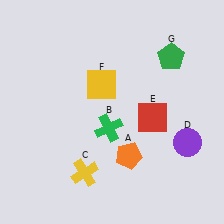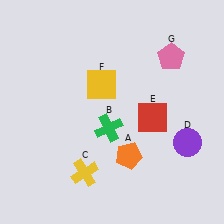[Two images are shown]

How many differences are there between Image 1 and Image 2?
There is 1 difference between the two images.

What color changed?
The pentagon (G) changed from green in Image 1 to pink in Image 2.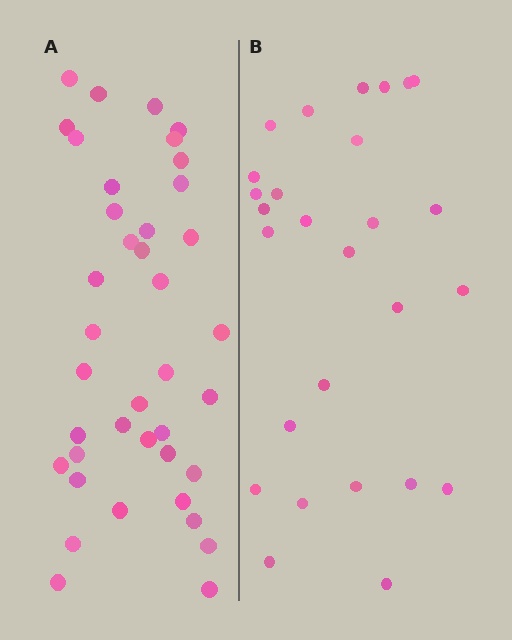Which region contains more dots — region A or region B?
Region A (the left region) has more dots.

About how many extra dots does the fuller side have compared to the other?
Region A has roughly 12 or so more dots than region B.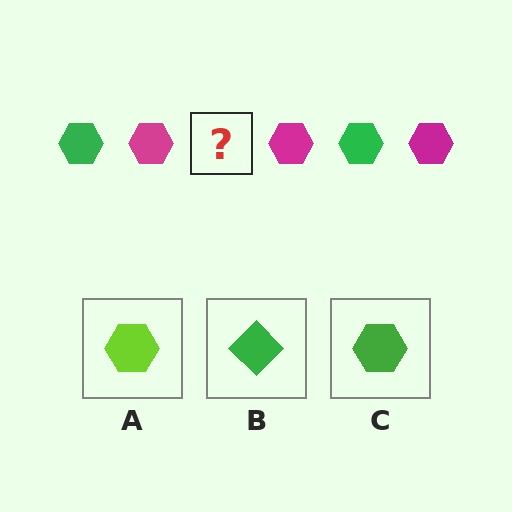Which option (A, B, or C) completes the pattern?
C.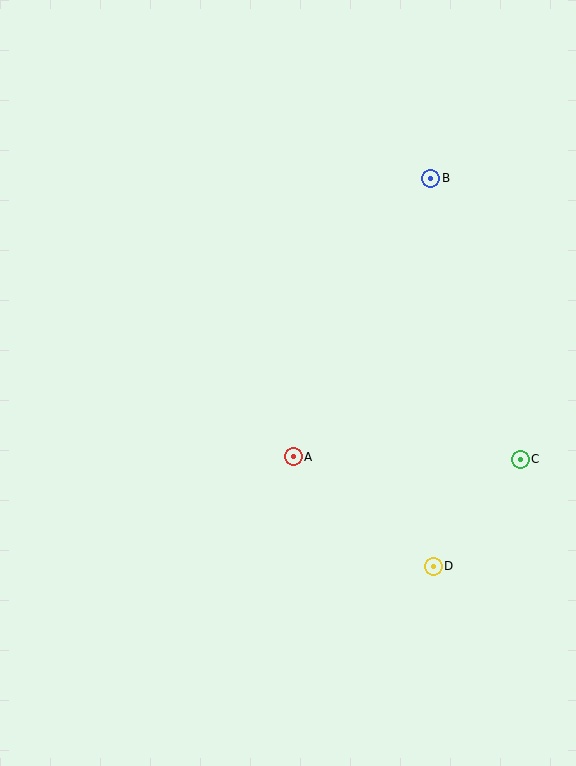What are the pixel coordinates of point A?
Point A is at (293, 457).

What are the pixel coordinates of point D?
Point D is at (433, 566).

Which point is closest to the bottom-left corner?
Point A is closest to the bottom-left corner.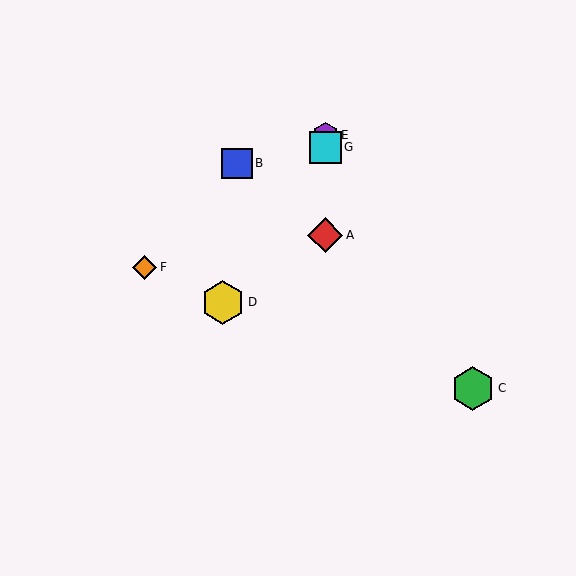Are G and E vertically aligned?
Yes, both are at x≈325.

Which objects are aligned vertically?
Objects A, E, G are aligned vertically.